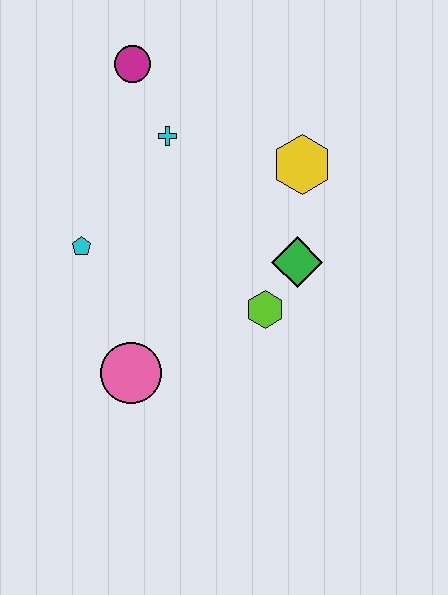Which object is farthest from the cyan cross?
The pink circle is farthest from the cyan cross.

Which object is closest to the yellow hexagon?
The green diamond is closest to the yellow hexagon.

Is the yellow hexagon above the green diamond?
Yes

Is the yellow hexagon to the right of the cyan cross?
Yes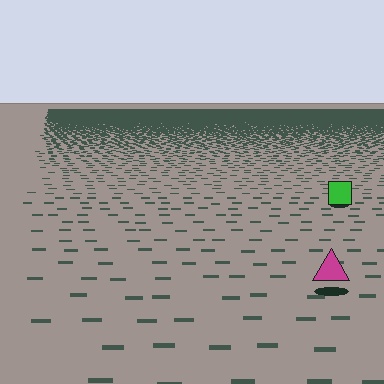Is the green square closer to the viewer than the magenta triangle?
No. The magenta triangle is closer — you can tell from the texture gradient: the ground texture is coarser near it.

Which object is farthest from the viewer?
The green square is farthest from the viewer. It appears smaller and the ground texture around it is denser.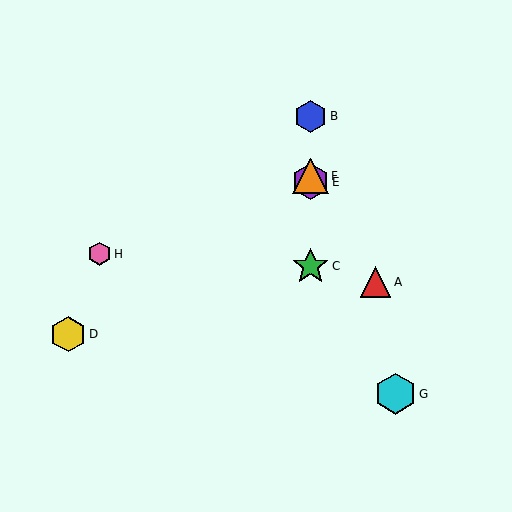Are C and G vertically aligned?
No, C is at x≈311 and G is at x≈396.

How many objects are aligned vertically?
4 objects (B, C, E, F) are aligned vertically.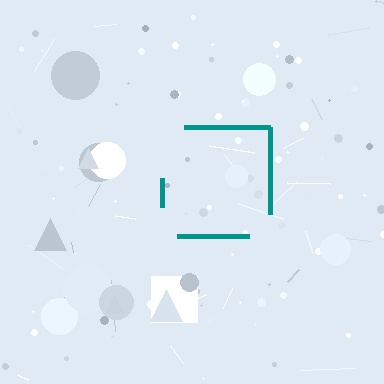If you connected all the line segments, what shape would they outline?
They would outline a square.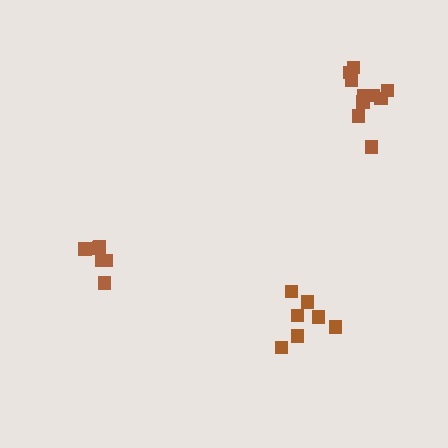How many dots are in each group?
Group 1: 10 dots, Group 2: 6 dots, Group 3: 7 dots (23 total).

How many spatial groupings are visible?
There are 3 spatial groupings.